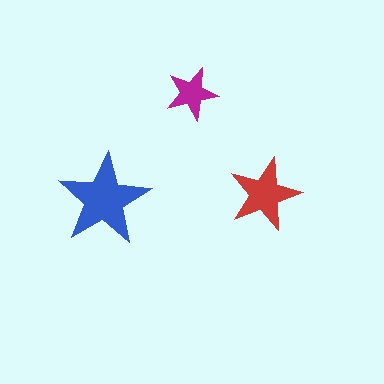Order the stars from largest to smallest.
the blue one, the red one, the magenta one.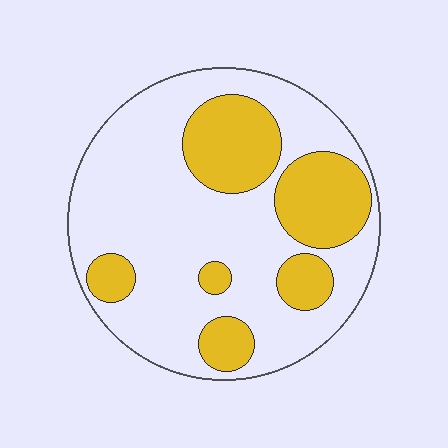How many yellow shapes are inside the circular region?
6.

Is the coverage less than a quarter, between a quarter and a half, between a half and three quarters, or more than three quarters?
Between a quarter and a half.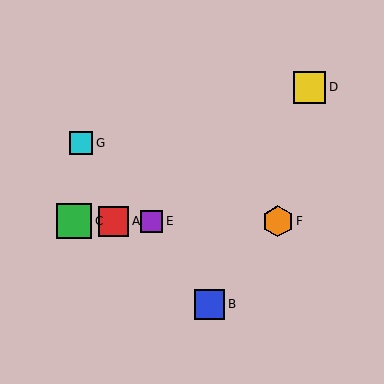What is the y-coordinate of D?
Object D is at y≈87.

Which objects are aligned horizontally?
Objects A, C, E, F are aligned horizontally.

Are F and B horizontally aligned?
No, F is at y≈221 and B is at y≈304.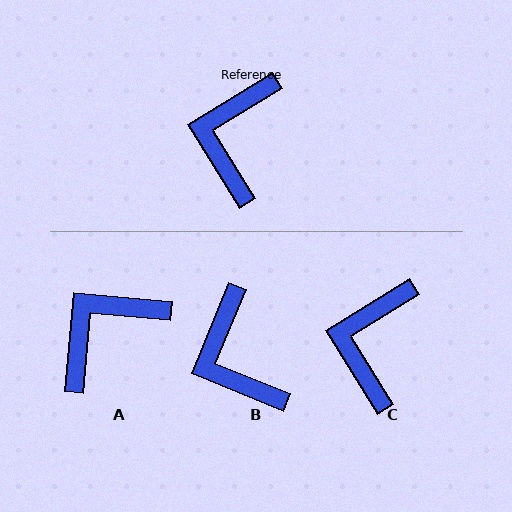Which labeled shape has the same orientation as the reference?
C.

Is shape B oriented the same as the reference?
No, it is off by about 36 degrees.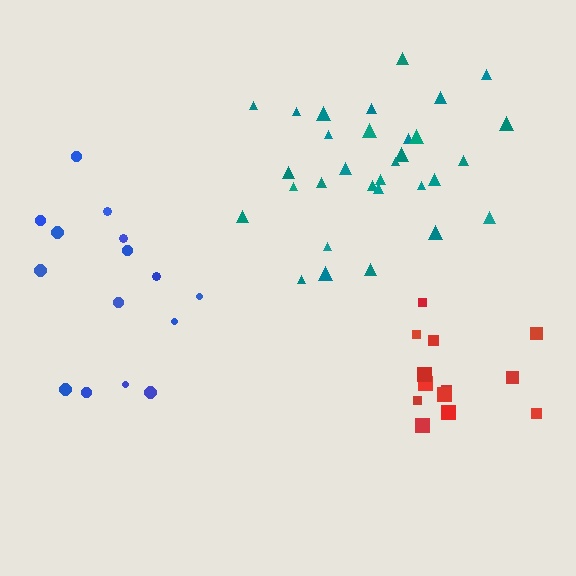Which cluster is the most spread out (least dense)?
Blue.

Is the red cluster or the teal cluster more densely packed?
Teal.